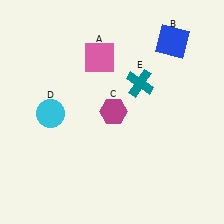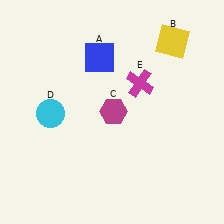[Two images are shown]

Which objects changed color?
A changed from pink to blue. B changed from blue to yellow. E changed from teal to magenta.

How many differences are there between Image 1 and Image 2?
There are 3 differences between the two images.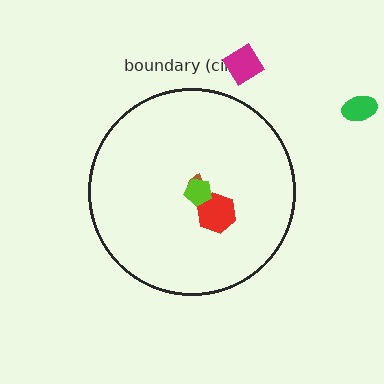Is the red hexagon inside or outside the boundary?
Inside.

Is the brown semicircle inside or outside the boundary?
Inside.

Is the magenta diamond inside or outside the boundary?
Outside.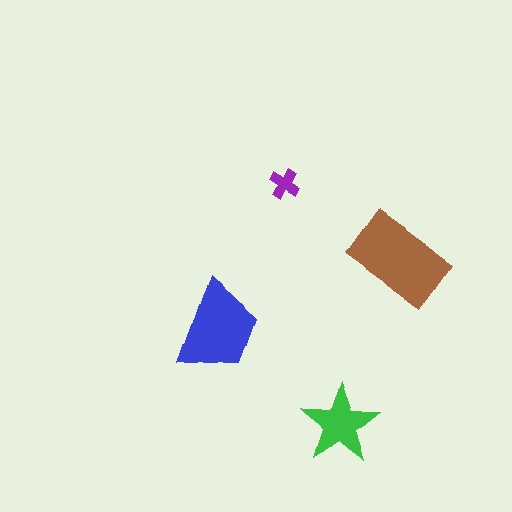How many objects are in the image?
There are 4 objects in the image.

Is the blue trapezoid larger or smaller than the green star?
Larger.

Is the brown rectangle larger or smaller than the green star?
Larger.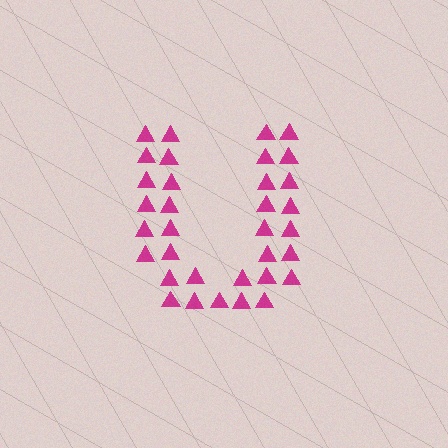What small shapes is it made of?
It is made of small triangles.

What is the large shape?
The large shape is the letter U.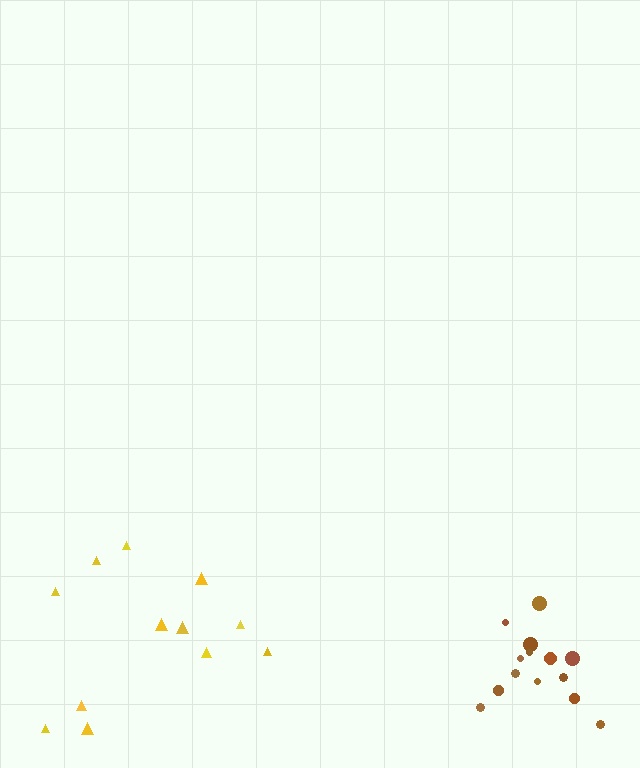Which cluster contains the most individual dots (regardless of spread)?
Brown (14).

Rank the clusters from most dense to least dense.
brown, yellow.